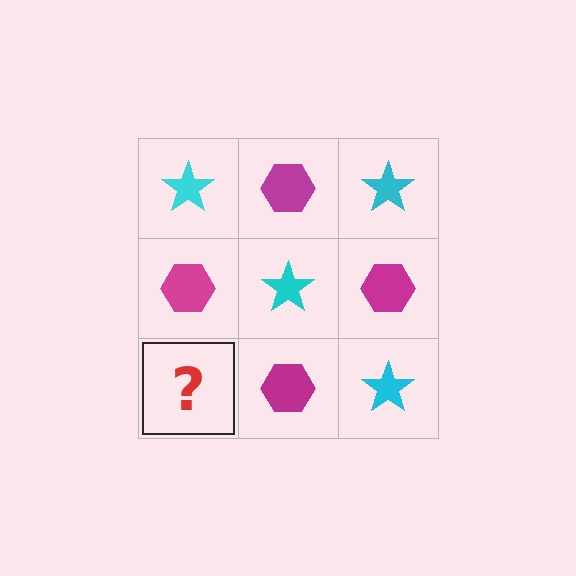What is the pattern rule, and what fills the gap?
The rule is that it alternates cyan star and magenta hexagon in a checkerboard pattern. The gap should be filled with a cyan star.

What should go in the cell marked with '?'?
The missing cell should contain a cyan star.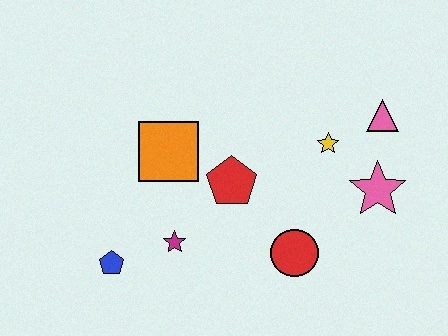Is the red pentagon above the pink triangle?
No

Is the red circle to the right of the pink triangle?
No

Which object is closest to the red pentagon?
The orange square is closest to the red pentagon.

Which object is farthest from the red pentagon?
The pink triangle is farthest from the red pentagon.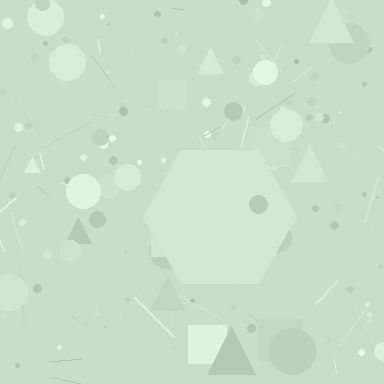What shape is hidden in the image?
A hexagon is hidden in the image.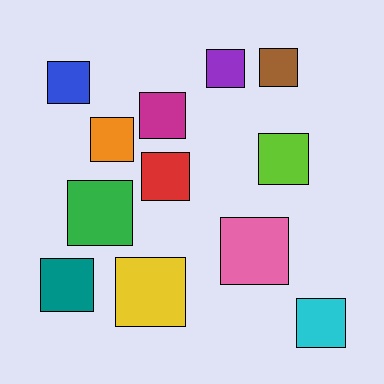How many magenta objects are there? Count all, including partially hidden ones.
There is 1 magenta object.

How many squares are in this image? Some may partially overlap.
There are 12 squares.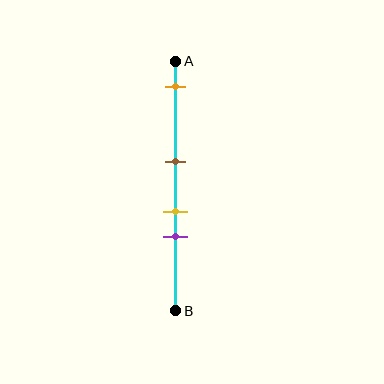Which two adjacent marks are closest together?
The yellow and purple marks are the closest adjacent pair.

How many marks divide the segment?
There are 4 marks dividing the segment.